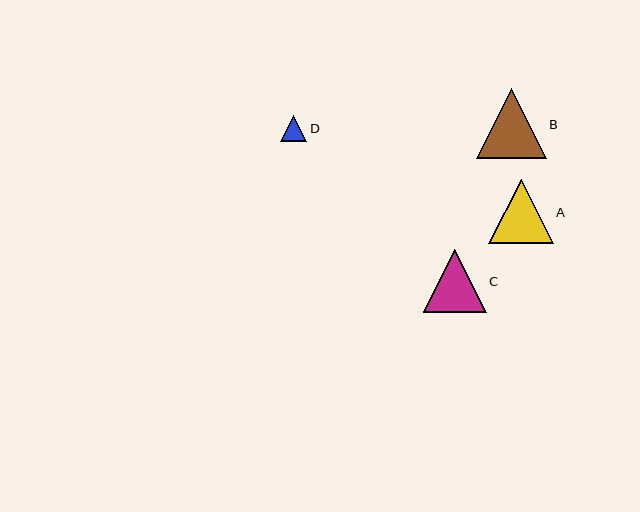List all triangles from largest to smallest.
From largest to smallest: B, A, C, D.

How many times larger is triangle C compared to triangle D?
Triangle C is approximately 2.5 times the size of triangle D.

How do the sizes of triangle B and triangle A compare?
Triangle B and triangle A are approximately the same size.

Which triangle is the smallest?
Triangle D is the smallest with a size of approximately 26 pixels.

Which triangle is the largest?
Triangle B is the largest with a size of approximately 69 pixels.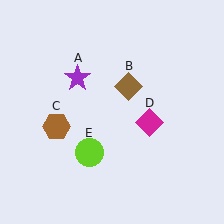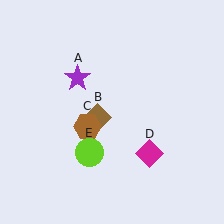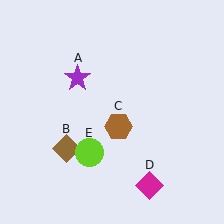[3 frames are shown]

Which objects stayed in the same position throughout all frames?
Purple star (object A) and lime circle (object E) remained stationary.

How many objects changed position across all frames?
3 objects changed position: brown diamond (object B), brown hexagon (object C), magenta diamond (object D).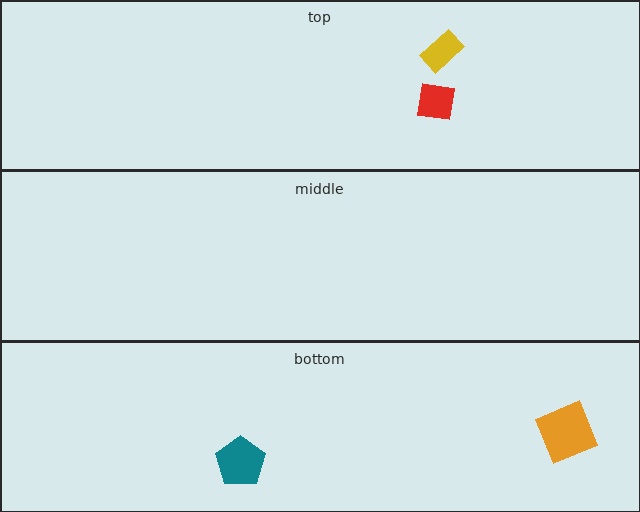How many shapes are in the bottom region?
2.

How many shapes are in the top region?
2.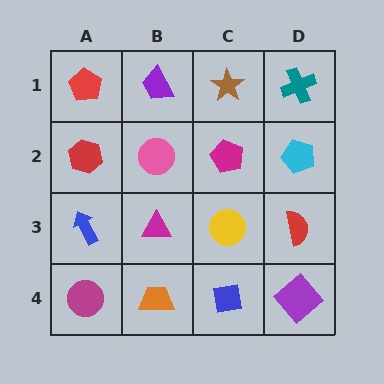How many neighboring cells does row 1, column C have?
3.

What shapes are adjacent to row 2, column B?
A purple trapezoid (row 1, column B), a magenta triangle (row 3, column B), a red hexagon (row 2, column A), a magenta pentagon (row 2, column C).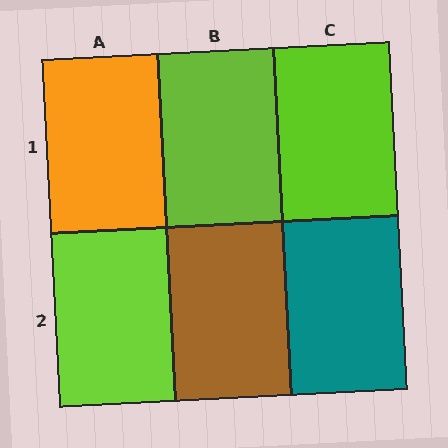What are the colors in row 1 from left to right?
Orange, lime, lime.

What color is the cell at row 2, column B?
Brown.